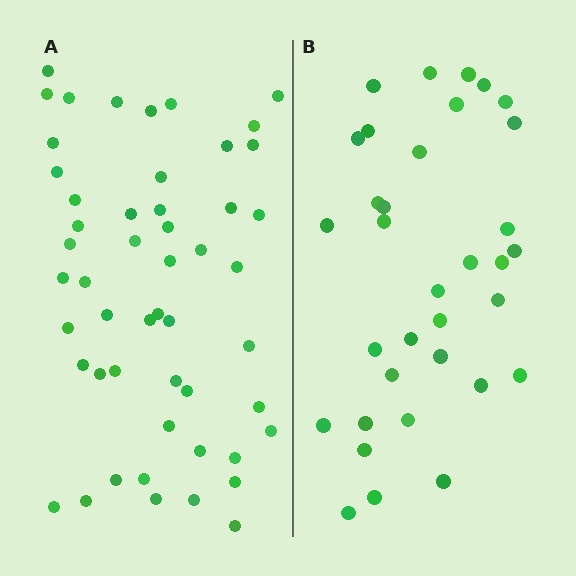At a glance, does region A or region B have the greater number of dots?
Region A (the left region) has more dots.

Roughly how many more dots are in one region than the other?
Region A has approximately 15 more dots than region B.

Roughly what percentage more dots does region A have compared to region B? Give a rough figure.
About 50% more.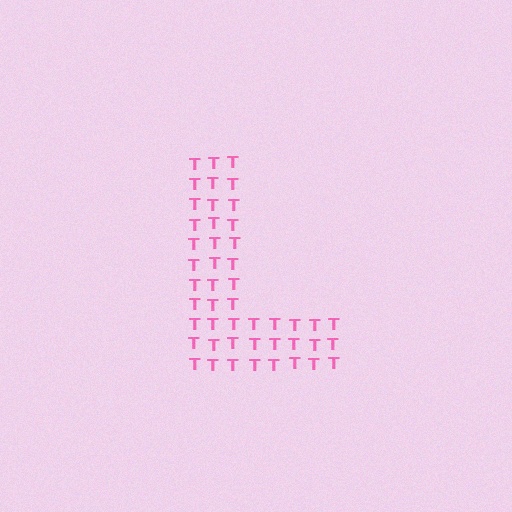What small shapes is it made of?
It is made of small letter T's.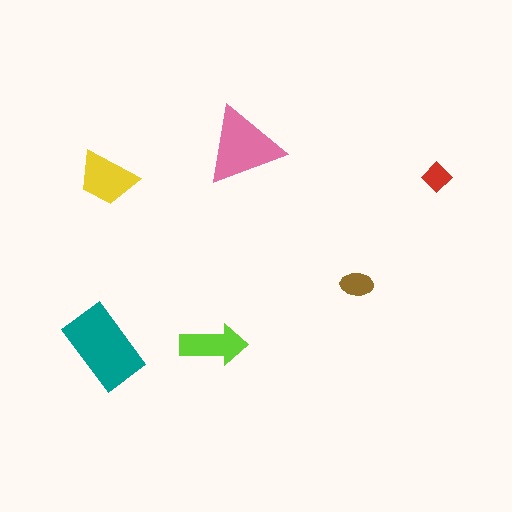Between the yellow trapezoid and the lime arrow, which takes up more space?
The yellow trapezoid.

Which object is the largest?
The teal rectangle.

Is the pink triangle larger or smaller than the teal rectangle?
Smaller.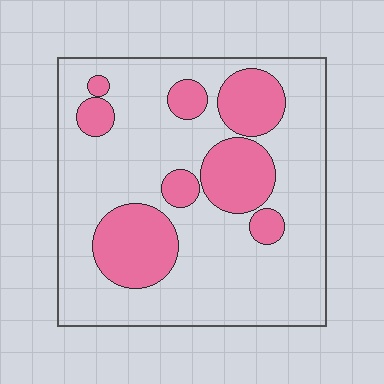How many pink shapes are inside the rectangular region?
8.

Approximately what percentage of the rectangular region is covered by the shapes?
Approximately 25%.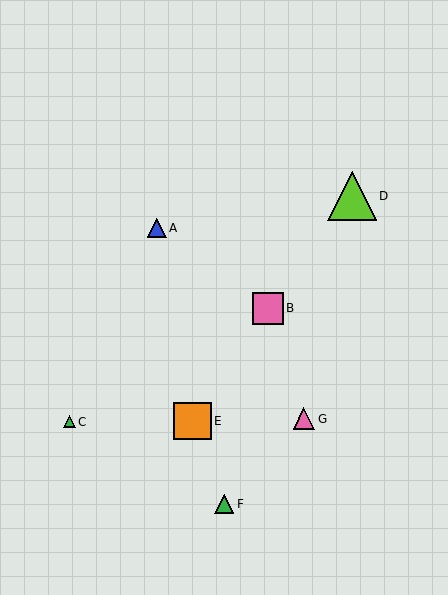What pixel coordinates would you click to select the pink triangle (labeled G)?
Click at (304, 419) to select the pink triangle G.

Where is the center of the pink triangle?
The center of the pink triangle is at (304, 419).